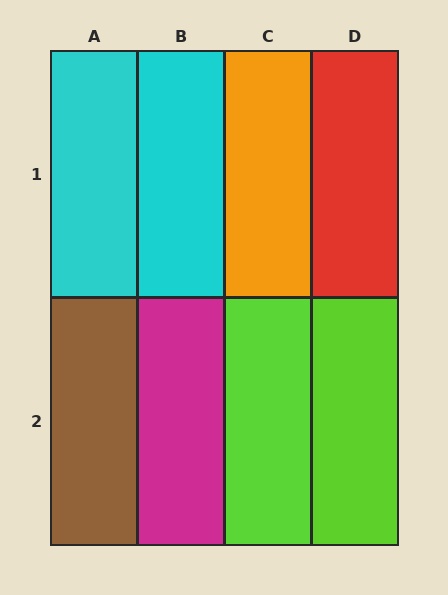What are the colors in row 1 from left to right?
Cyan, cyan, orange, red.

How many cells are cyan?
2 cells are cyan.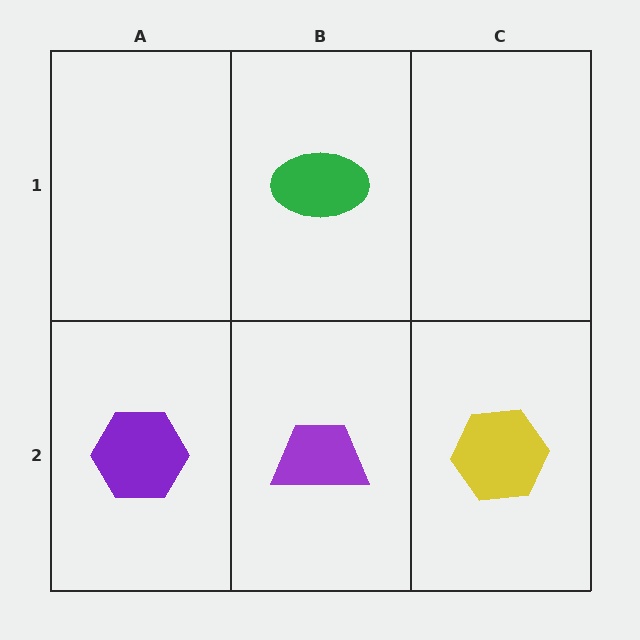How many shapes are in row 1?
1 shape.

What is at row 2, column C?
A yellow hexagon.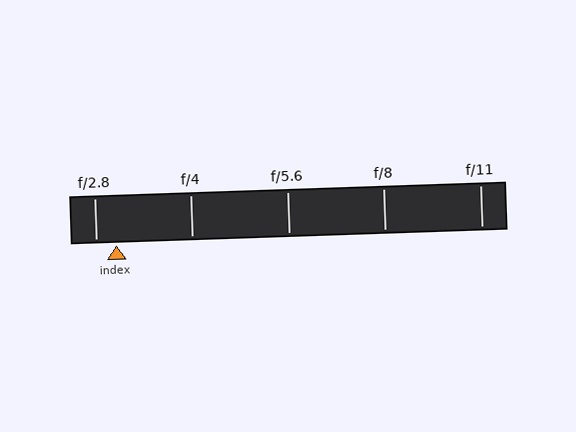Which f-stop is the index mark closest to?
The index mark is closest to f/2.8.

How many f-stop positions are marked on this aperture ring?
There are 5 f-stop positions marked.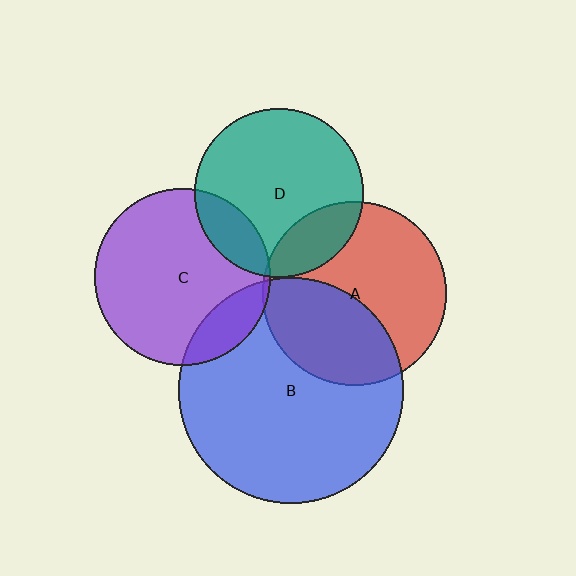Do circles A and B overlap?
Yes.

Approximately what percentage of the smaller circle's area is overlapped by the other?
Approximately 40%.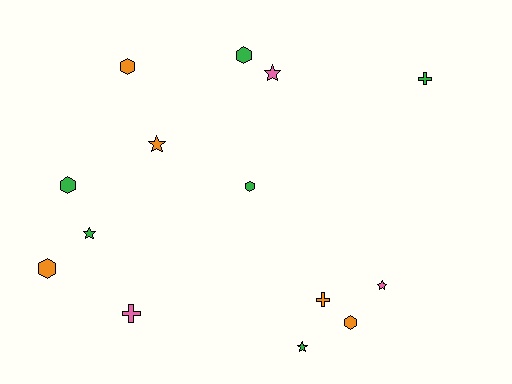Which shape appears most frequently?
Hexagon, with 6 objects.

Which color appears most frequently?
Green, with 6 objects.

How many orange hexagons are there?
There are 3 orange hexagons.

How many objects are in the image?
There are 14 objects.